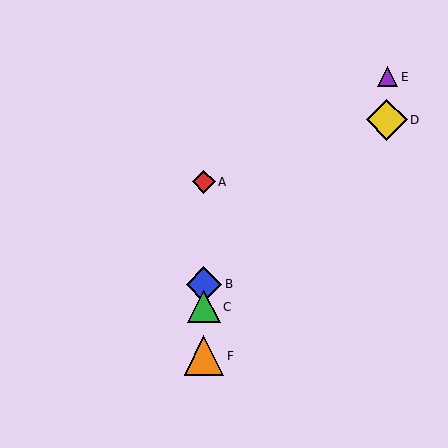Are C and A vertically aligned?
Yes, both are at x≈204.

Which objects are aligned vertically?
Objects A, B, C, F are aligned vertically.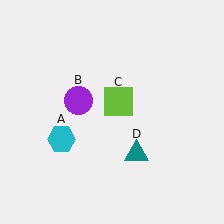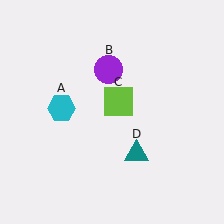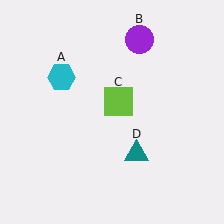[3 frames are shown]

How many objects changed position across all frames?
2 objects changed position: cyan hexagon (object A), purple circle (object B).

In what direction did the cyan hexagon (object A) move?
The cyan hexagon (object A) moved up.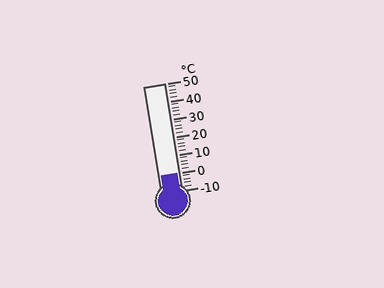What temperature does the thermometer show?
The thermometer shows approximately 0°C.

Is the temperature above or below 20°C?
The temperature is below 20°C.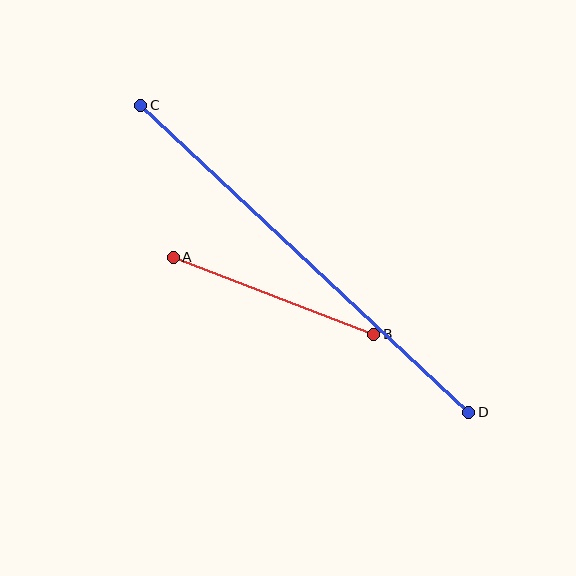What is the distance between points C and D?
The distance is approximately 449 pixels.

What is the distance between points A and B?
The distance is approximately 215 pixels.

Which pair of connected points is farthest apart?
Points C and D are farthest apart.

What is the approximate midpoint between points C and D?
The midpoint is at approximately (305, 259) pixels.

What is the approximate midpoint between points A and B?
The midpoint is at approximately (274, 296) pixels.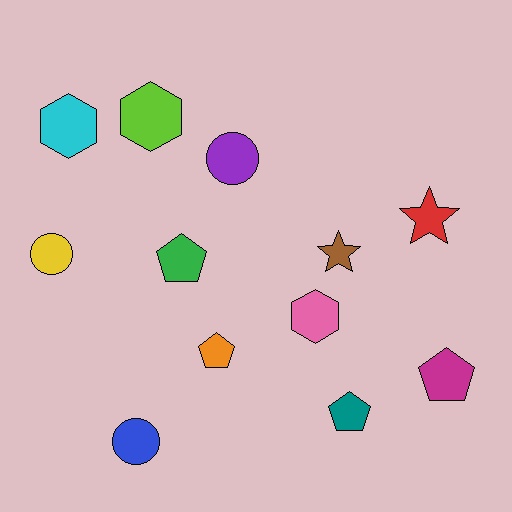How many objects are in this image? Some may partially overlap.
There are 12 objects.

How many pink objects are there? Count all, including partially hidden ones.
There is 1 pink object.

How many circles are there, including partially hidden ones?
There are 3 circles.